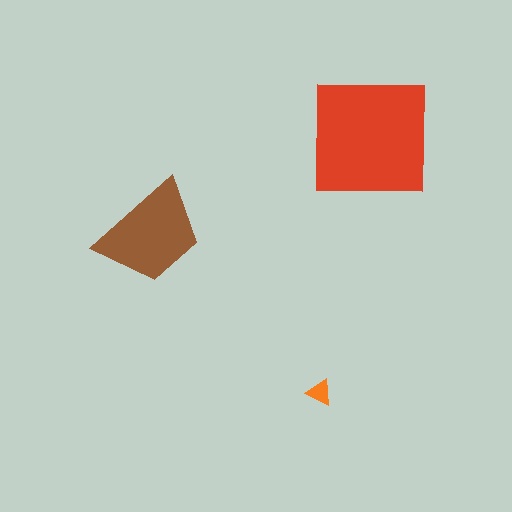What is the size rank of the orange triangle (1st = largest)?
3rd.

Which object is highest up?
The red square is topmost.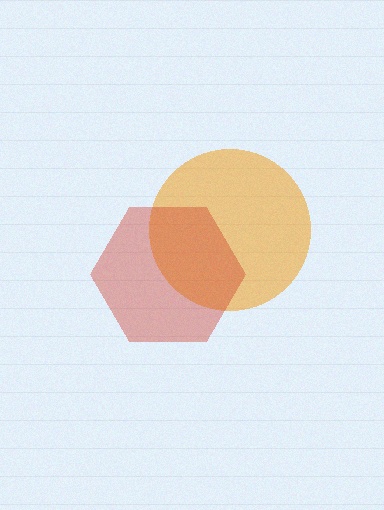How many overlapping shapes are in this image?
There are 2 overlapping shapes in the image.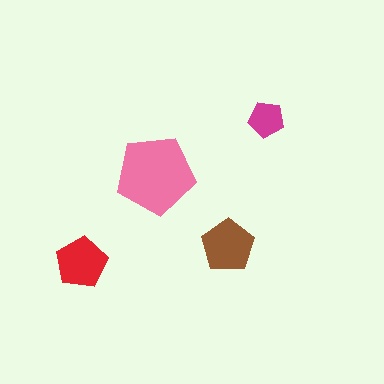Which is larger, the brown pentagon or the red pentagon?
The brown one.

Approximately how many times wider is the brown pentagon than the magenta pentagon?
About 1.5 times wider.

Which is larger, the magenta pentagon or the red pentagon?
The red one.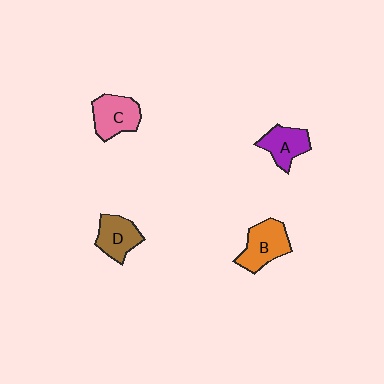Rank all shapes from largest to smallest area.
From largest to smallest: B (orange), C (pink), D (brown), A (purple).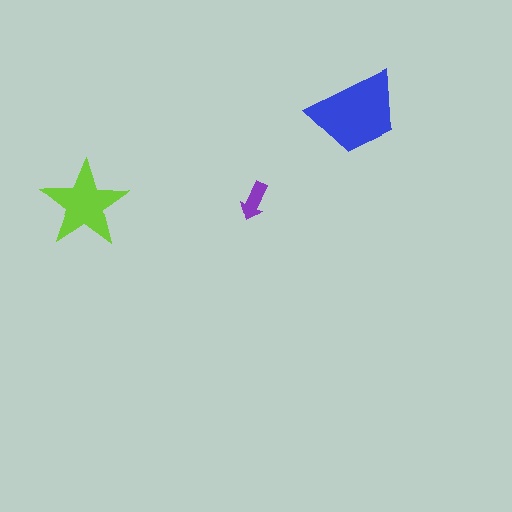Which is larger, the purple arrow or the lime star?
The lime star.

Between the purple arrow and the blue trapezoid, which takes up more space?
The blue trapezoid.